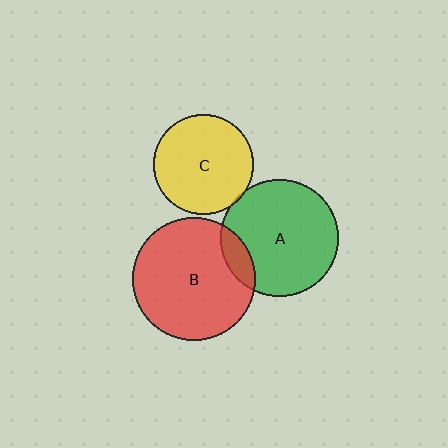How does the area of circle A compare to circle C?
Approximately 1.4 times.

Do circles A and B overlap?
Yes.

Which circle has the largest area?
Circle B (red).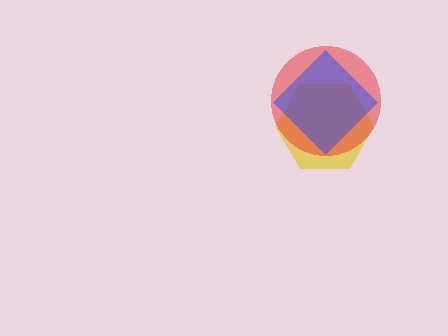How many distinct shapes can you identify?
There are 3 distinct shapes: a yellow hexagon, a red circle, a blue diamond.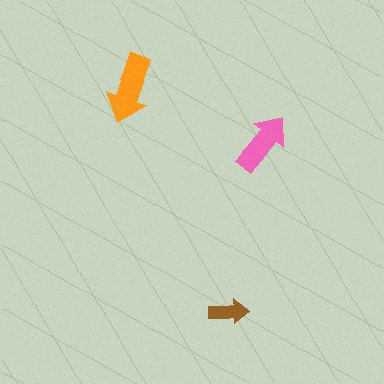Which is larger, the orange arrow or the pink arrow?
The orange one.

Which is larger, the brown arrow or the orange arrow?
The orange one.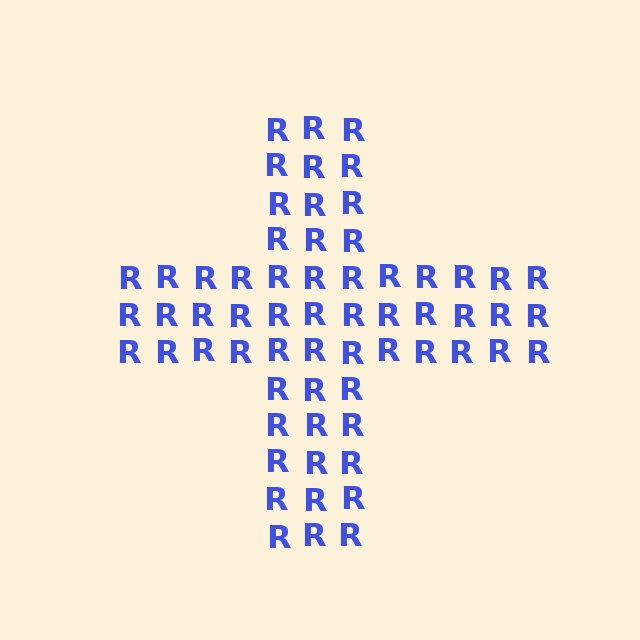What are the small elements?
The small elements are letter R's.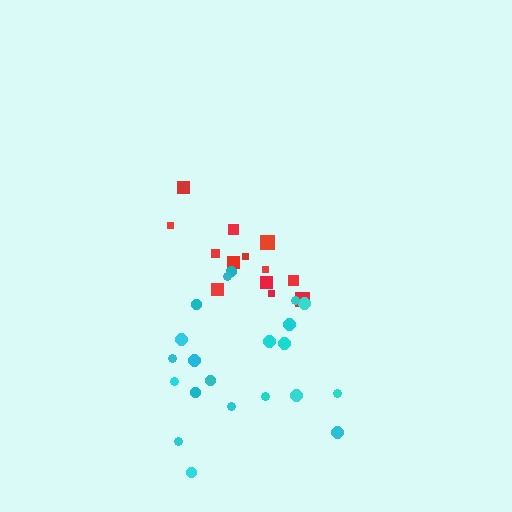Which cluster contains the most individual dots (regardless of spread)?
Cyan (21).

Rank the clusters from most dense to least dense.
red, cyan.